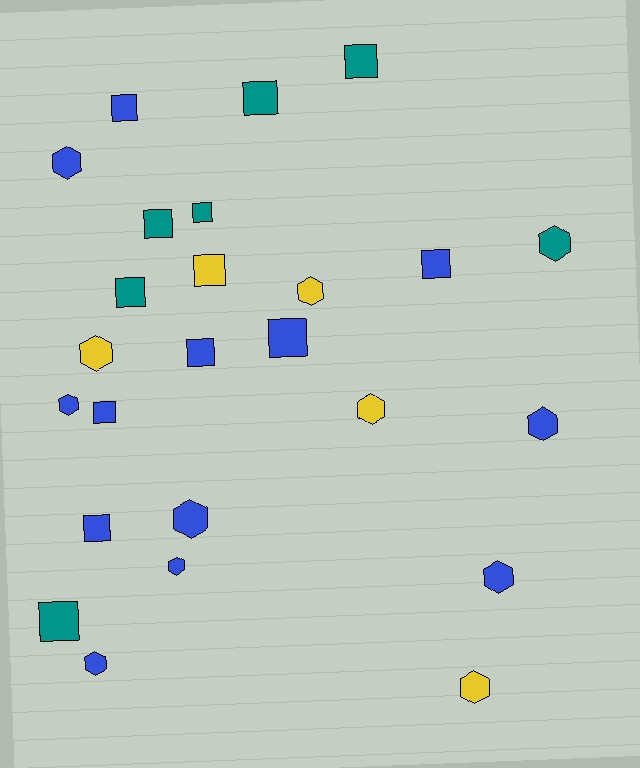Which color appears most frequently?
Blue, with 13 objects.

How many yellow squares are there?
There is 1 yellow square.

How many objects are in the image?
There are 25 objects.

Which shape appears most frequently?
Square, with 13 objects.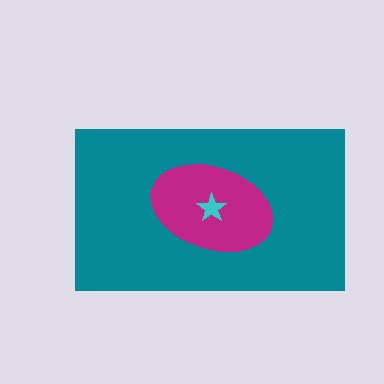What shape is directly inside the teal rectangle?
The magenta ellipse.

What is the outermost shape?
The teal rectangle.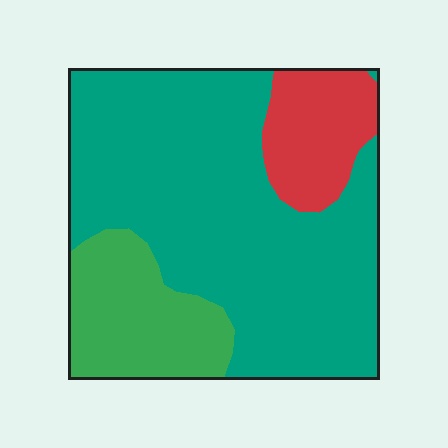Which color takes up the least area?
Red, at roughly 15%.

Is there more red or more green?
Green.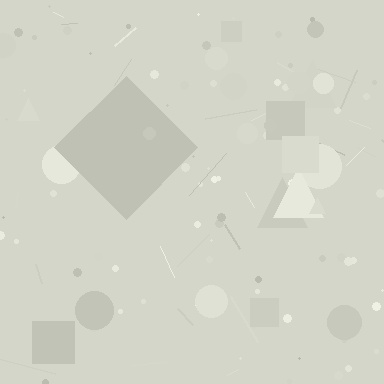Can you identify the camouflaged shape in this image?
The camouflaged shape is a diamond.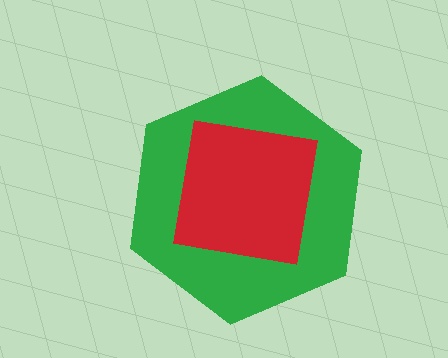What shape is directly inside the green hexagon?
The red square.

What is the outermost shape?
The green hexagon.